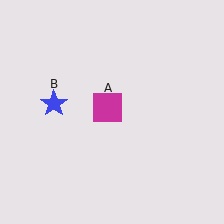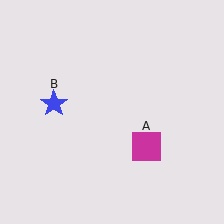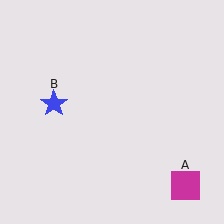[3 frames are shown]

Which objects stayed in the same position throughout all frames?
Blue star (object B) remained stationary.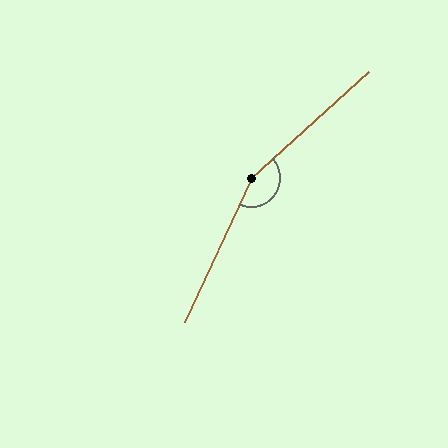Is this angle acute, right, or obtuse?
It is obtuse.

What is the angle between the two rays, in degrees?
Approximately 157 degrees.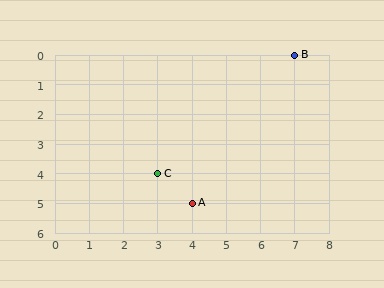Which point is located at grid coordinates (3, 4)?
Point C is at (3, 4).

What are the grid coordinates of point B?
Point B is at grid coordinates (7, 0).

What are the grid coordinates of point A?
Point A is at grid coordinates (4, 5).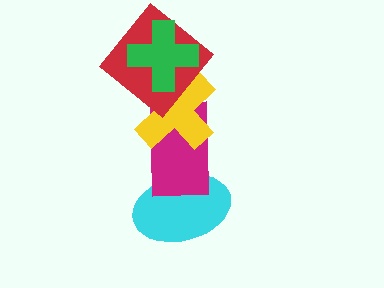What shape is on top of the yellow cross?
The red diamond is on top of the yellow cross.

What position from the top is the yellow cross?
The yellow cross is 3rd from the top.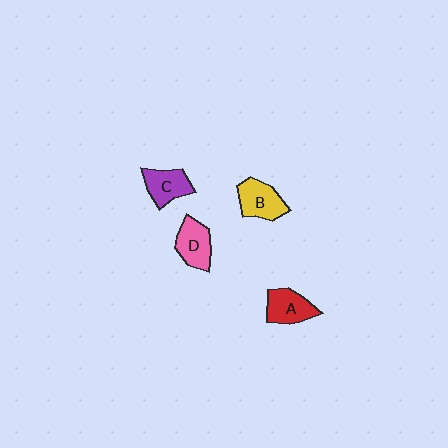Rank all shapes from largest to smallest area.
From largest to smallest: B (yellow), A (red), D (pink), C (purple).